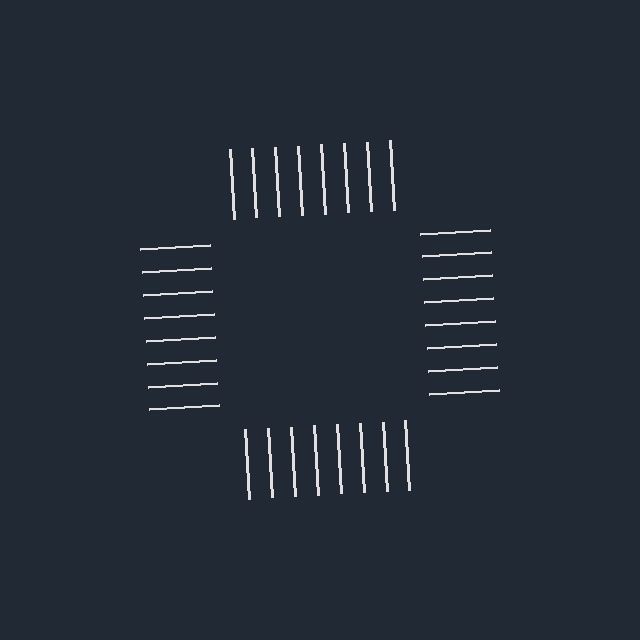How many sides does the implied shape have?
4 sides — the line-ends trace a square.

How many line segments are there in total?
32 — 8 along each of the 4 edges.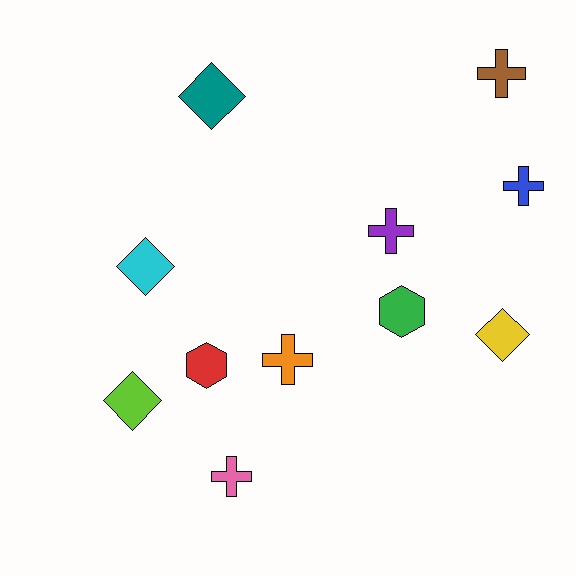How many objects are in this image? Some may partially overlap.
There are 11 objects.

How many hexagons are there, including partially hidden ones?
There are 2 hexagons.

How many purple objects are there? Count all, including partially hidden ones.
There is 1 purple object.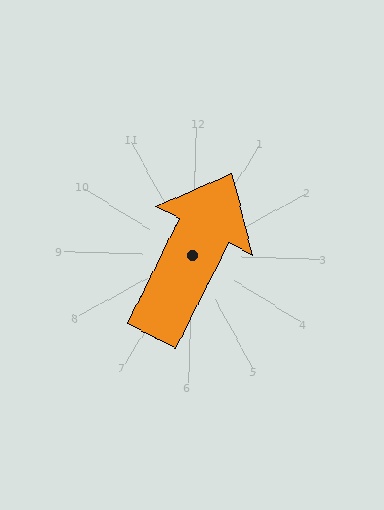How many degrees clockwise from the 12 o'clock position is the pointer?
Approximately 25 degrees.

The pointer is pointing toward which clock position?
Roughly 1 o'clock.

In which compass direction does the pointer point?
Northeast.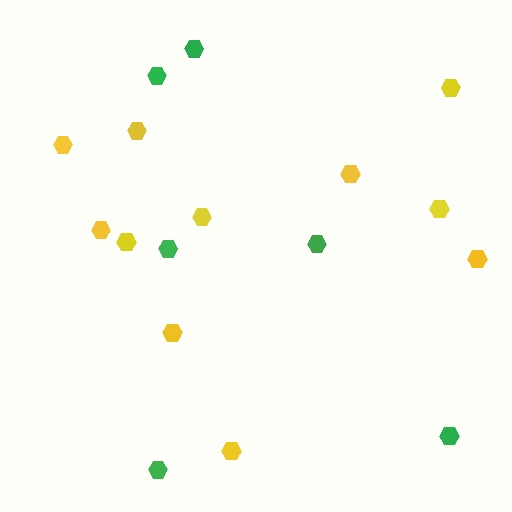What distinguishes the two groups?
There are 2 groups: one group of green hexagons (6) and one group of yellow hexagons (11).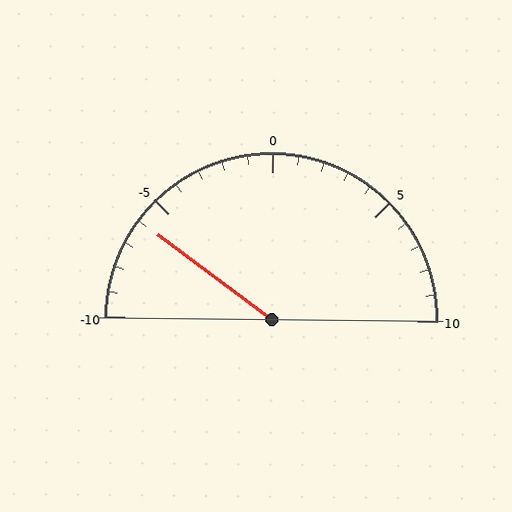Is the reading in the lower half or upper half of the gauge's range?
The reading is in the lower half of the range (-10 to 10).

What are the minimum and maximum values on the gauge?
The gauge ranges from -10 to 10.